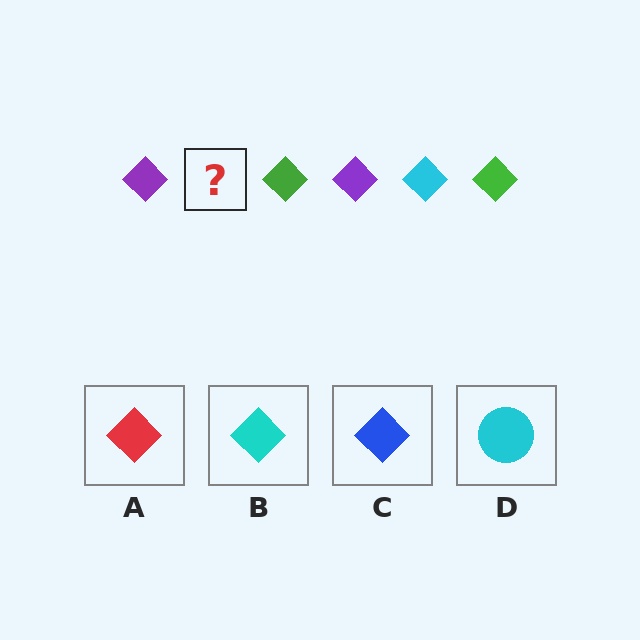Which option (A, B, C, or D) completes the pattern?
B.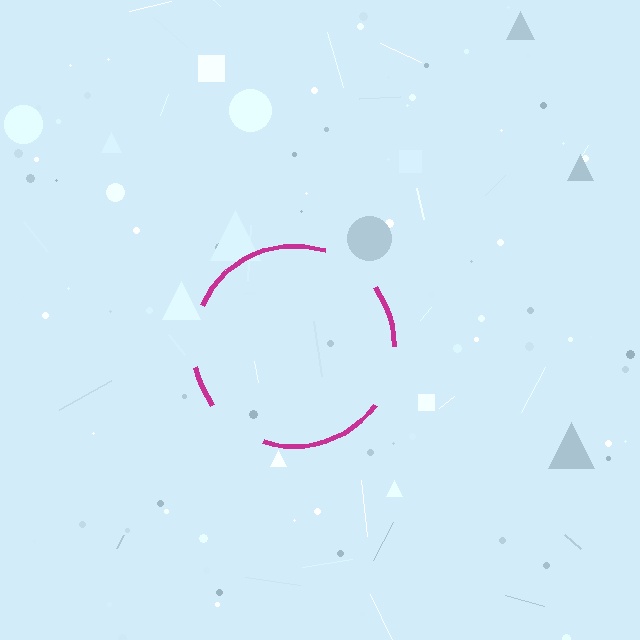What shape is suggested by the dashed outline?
The dashed outline suggests a circle.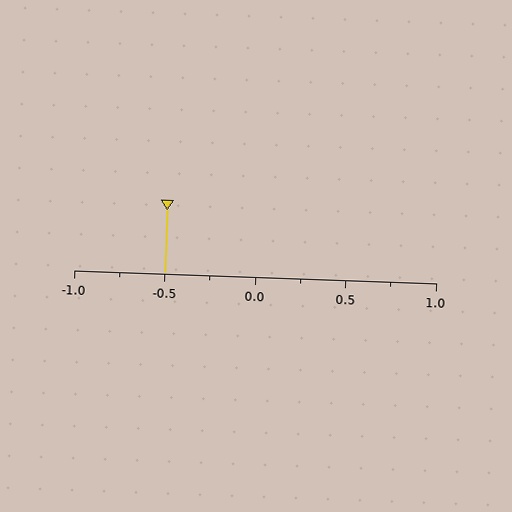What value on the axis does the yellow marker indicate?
The marker indicates approximately -0.5.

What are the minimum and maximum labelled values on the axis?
The axis runs from -1.0 to 1.0.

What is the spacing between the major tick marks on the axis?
The major ticks are spaced 0.5 apart.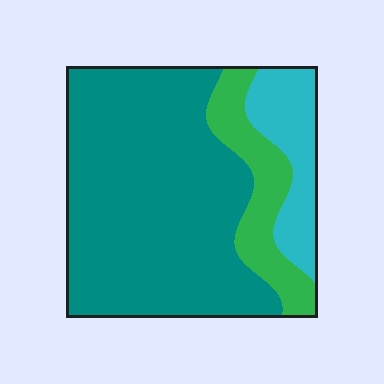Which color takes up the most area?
Teal, at roughly 70%.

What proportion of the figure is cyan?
Cyan covers roughly 15% of the figure.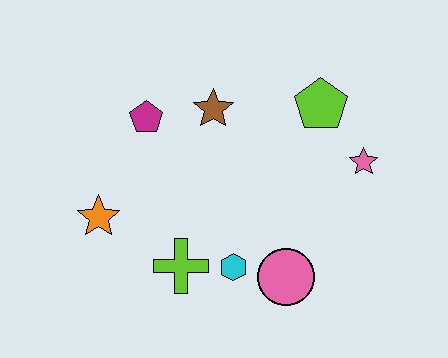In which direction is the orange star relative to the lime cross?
The orange star is to the left of the lime cross.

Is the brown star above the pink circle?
Yes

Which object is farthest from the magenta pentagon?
The pink star is farthest from the magenta pentagon.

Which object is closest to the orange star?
The lime cross is closest to the orange star.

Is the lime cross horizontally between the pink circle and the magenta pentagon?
Yes